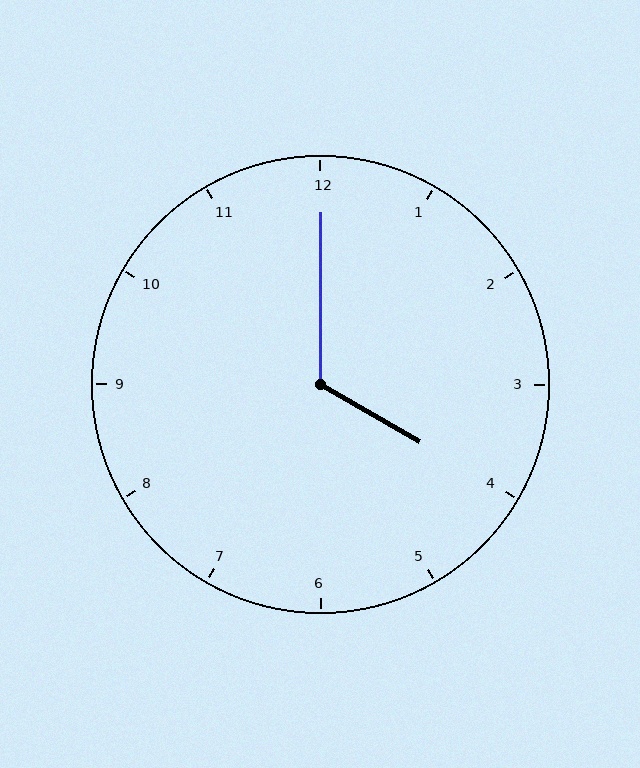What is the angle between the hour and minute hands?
Approximately 120 degrees.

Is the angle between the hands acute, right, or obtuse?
It is obtuse.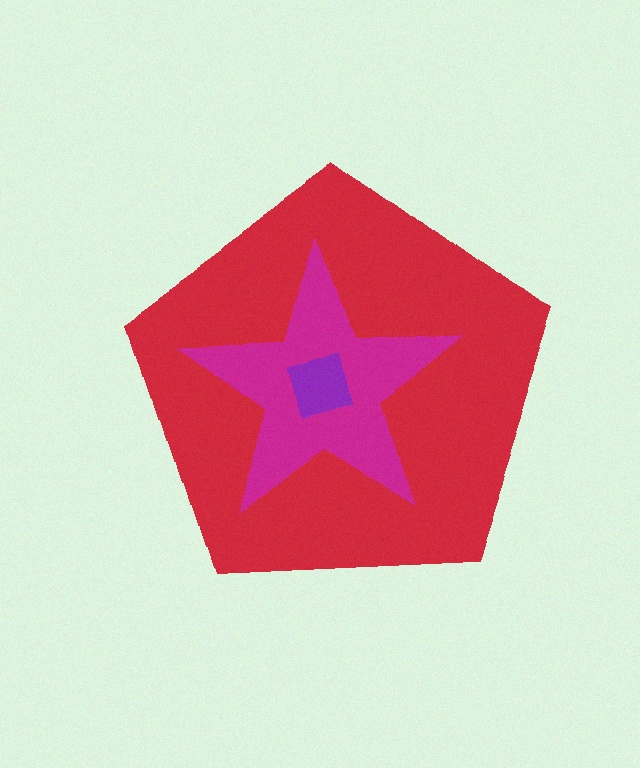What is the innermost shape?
The purple square.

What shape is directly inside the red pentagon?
The magenta star.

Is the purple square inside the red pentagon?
Yes.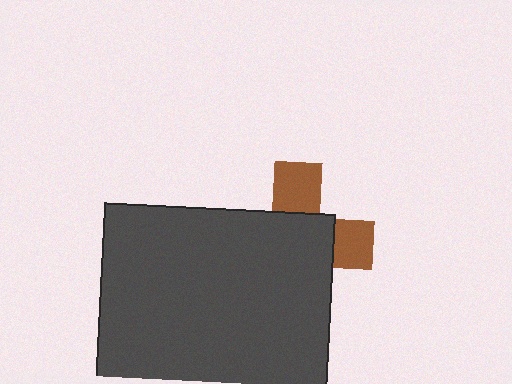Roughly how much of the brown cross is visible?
A small part of it is visible (roughly 33%).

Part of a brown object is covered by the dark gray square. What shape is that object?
It is a cross.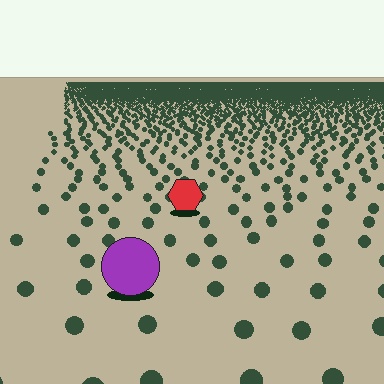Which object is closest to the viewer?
The purple circle is closest. The texture marks near it are larger and more spread out.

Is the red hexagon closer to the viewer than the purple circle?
No. The purple circle is closer — you can tell from the texture gradient: the ground texture is coarser near it.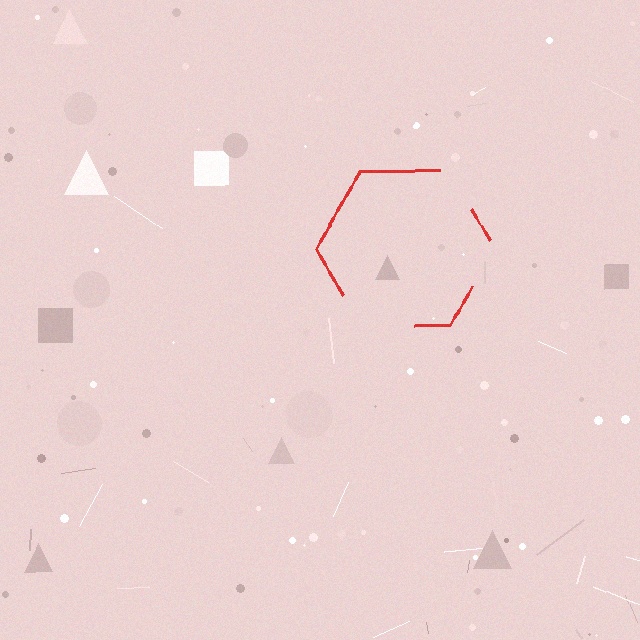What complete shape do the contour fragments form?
The contour fragments form a hexagon.